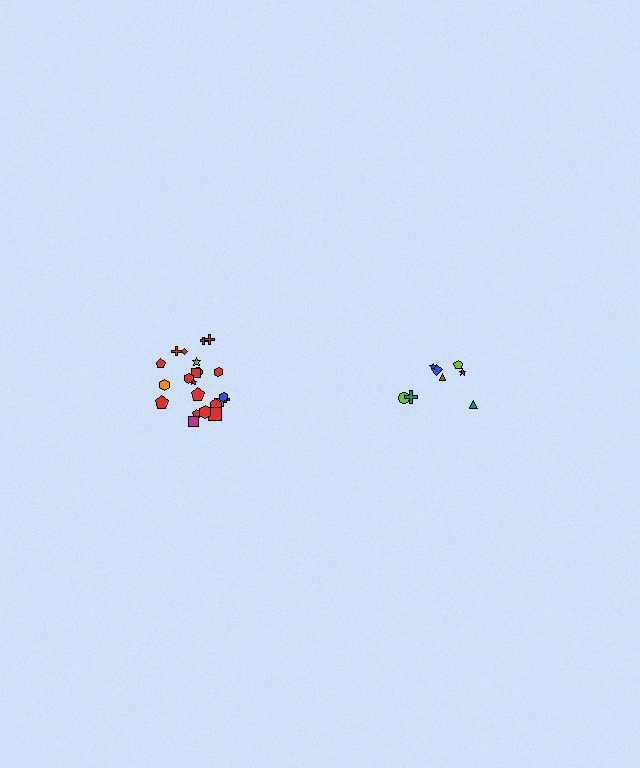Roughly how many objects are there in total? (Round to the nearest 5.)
Roughly 30 objects in total.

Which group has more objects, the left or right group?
The left group.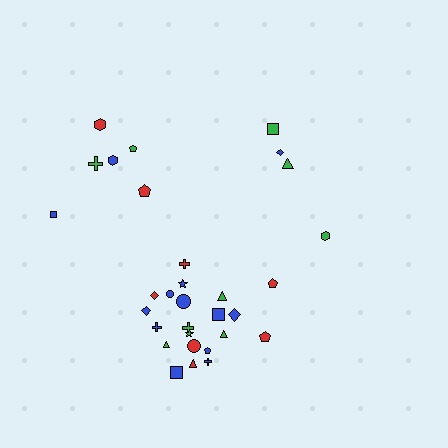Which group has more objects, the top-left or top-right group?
The top-left group.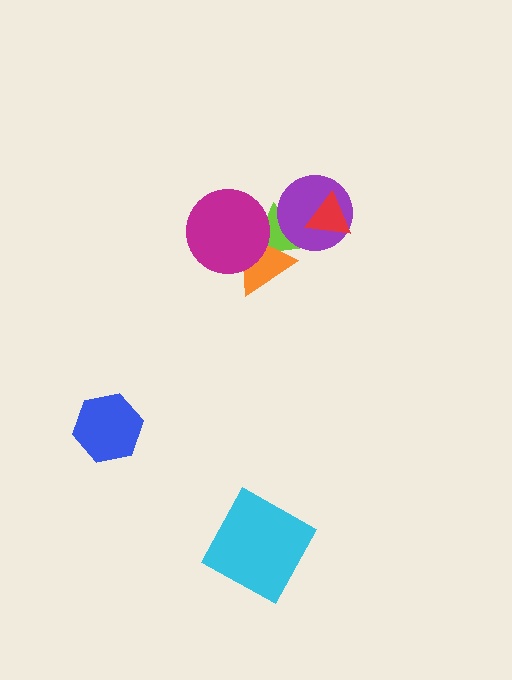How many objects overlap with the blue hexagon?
0 objects overlap with the blue hexagon.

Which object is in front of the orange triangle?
The magenta circle is in front of the orange triangle.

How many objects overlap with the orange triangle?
2 objects overlap with the orange triangle.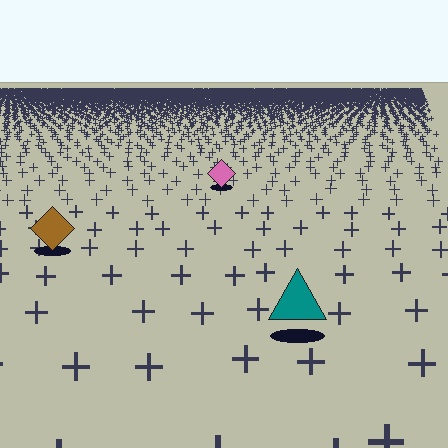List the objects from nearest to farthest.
From nearest to farthest: the teal triangle, the brown diamond, the pink diamond.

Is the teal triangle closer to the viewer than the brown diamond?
Yes. The teal triangle is closer — you can tell from the texture gradient: the ground texture is coarser near it.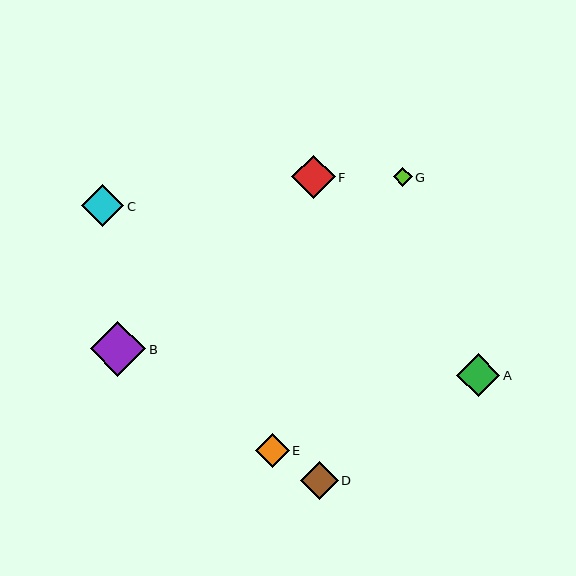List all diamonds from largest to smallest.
From largest to smallest: B, F, A, C, D, E, G.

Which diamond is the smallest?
Diamond G is the smallest with a size of approximately 19 pixels.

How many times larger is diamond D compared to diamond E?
Diamond D is approximately 1.1 times the size of diamond E.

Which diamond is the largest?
Diamond B is the largest with a size of approximately 56 pixels.